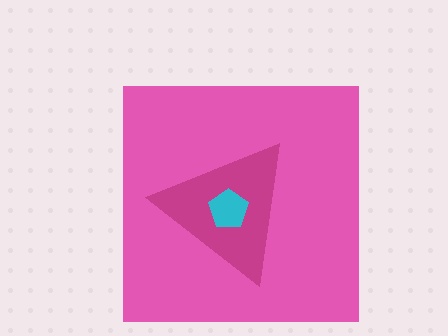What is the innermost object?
The cyan pentagon.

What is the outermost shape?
The pink square.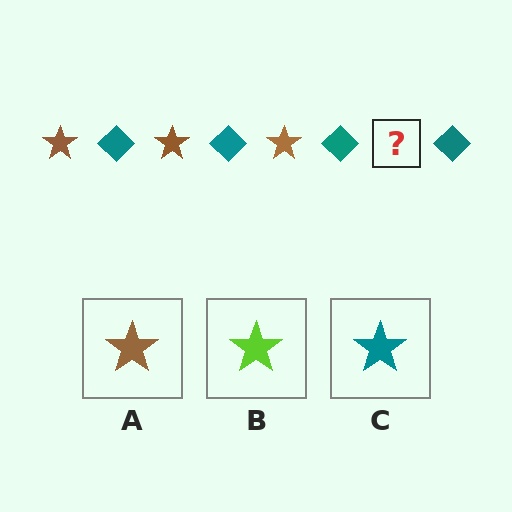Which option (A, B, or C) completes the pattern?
A.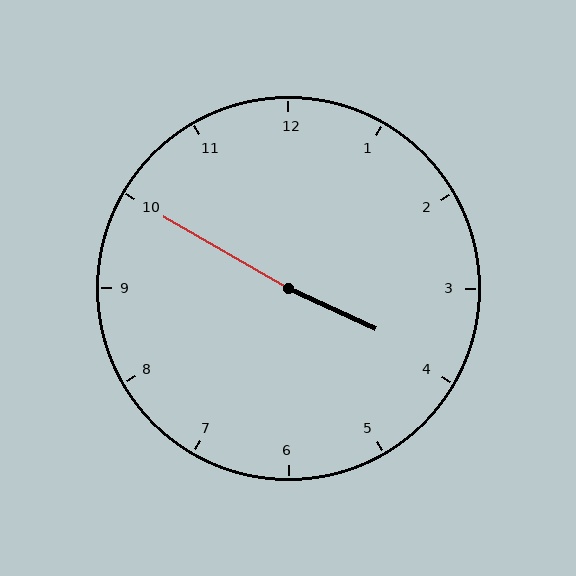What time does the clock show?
3:50.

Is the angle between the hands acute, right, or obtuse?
It is obtuse.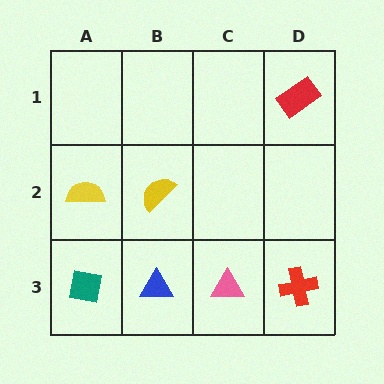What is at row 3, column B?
A blue triangle.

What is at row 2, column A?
A yellow semicircle.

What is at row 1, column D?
A red rectangle.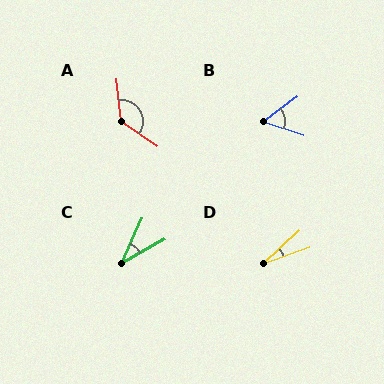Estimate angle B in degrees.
Approximately 55 degrees.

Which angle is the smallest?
D, at approximately 23 degrees.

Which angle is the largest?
A, at approximately 131 degrees.